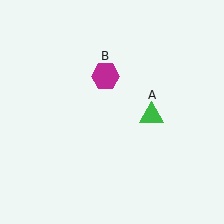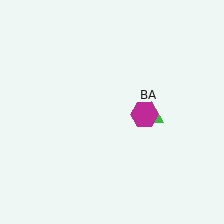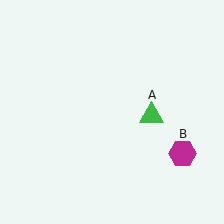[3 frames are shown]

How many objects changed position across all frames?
1 object changed position: magenta hexagon (object B).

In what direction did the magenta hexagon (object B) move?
The magenta hexagon (object B) moved down and to the right.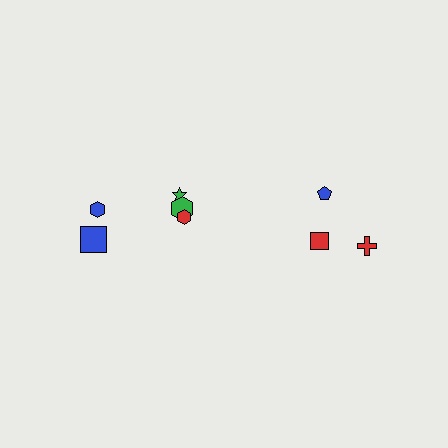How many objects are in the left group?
There are 5 objects.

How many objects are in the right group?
There are 3 objects.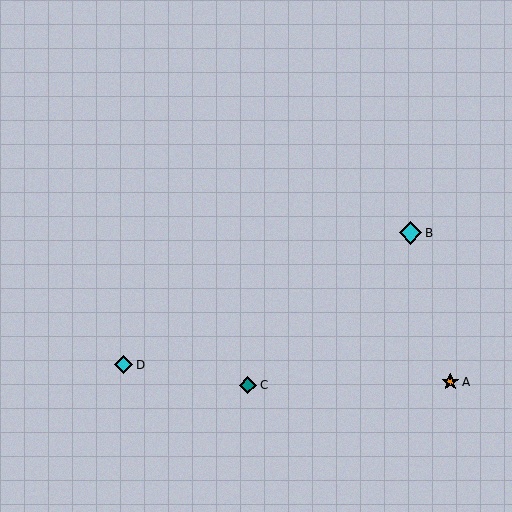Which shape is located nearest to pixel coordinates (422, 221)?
The cyan diamond (labeled B) at (411, 233) is nearest to that location.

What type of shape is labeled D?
Shape D is a cyan diamond.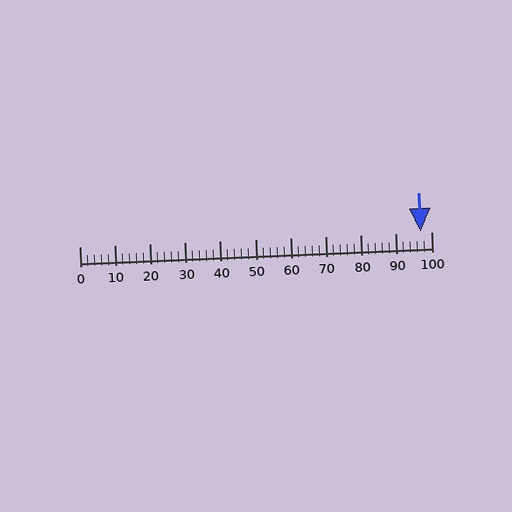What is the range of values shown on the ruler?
The ruler shows values from 0 to 100.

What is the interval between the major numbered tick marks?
The major tick marks are spaced 10 units apart.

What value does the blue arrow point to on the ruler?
The blue arrow points to approximately 97.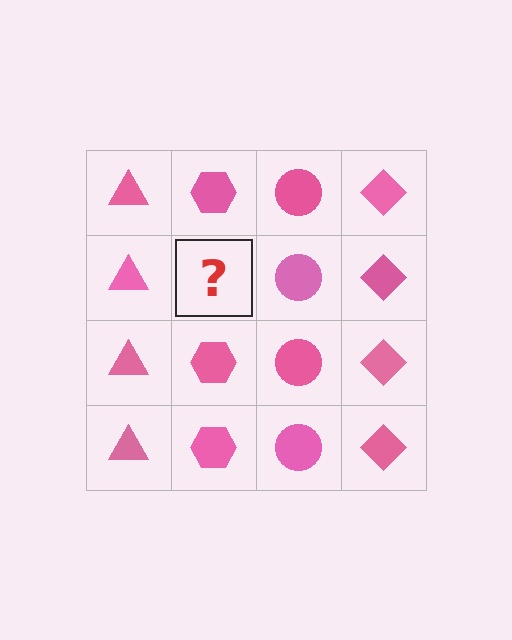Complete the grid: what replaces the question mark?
The question mark should be replaced with a pink hexagon.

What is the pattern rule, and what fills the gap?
The rule is that each column has a consistent shape. The gap should be filled with a pink hexagon.